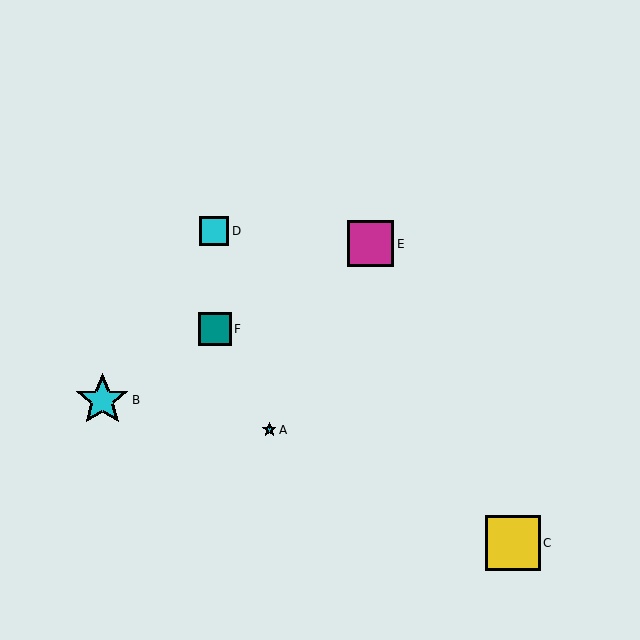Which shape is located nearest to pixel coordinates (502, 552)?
The yellow square (labeled C) at (513, 543) is nearest to that location.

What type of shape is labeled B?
Shape B is a cyan star.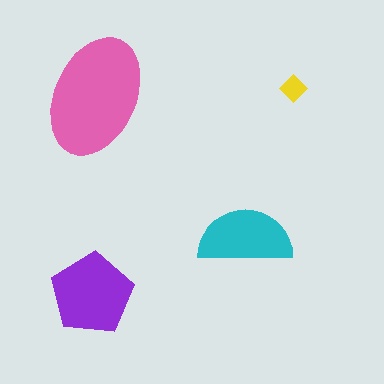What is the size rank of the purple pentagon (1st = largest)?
2nd.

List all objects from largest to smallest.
The pink ellipse, the purple pentagon, the cyan semicircle, the yellow diamond.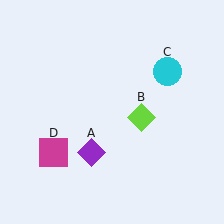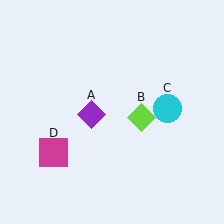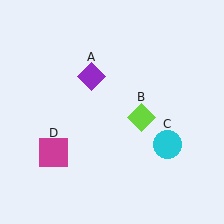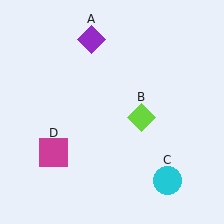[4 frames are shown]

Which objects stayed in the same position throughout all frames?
Lime diamond (object B) and magenta square (object D) remained stationary.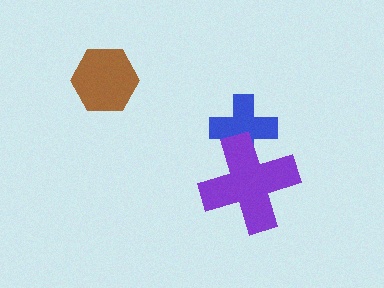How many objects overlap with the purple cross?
1 object overlaps with the purple cross.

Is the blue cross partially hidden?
Yes, it is partially covered by another shape.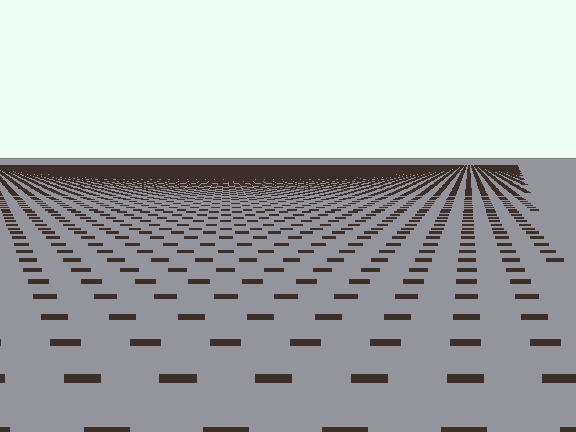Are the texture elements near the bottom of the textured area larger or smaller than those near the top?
Larger. Near the bottom, elements are closer to the viewer and appear at a bigger on-screen size.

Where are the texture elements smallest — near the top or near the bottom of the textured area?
Near the top.